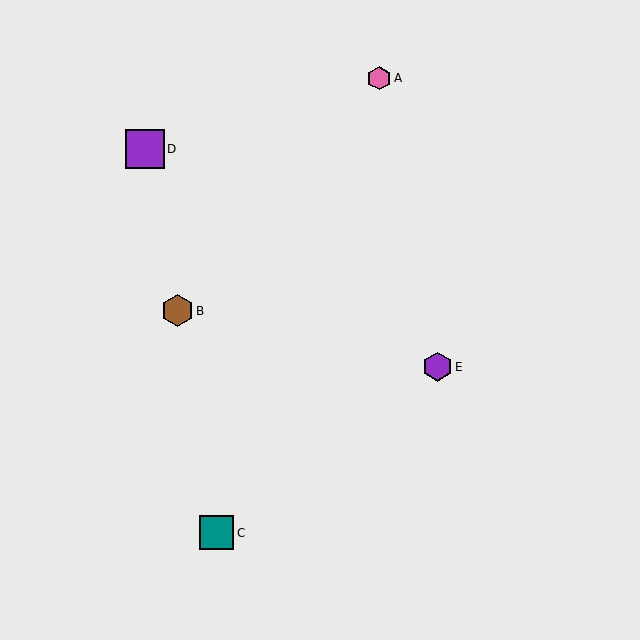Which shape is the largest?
The purple square (labeled D) is the largest.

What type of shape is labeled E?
Shape E is a purple hexagon.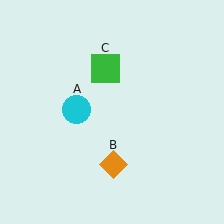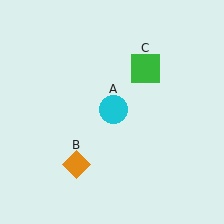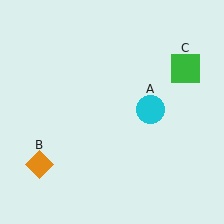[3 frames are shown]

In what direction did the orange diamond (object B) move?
The orange diamond (object B) moved left.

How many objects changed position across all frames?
3 objects changed position: cyan circle (object A), orange diamond (object B), green square (object C).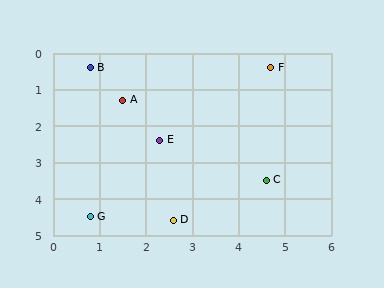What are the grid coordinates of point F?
Point F is at approximately (4.7, 0.4).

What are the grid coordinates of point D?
Point D is at approximately (2.6, 4.6).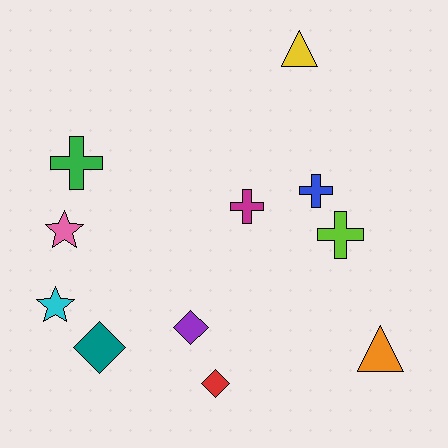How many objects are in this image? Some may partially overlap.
There are 11 objects.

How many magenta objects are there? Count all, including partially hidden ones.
There is 1 magenta object.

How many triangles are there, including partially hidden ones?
There are 2 triangles.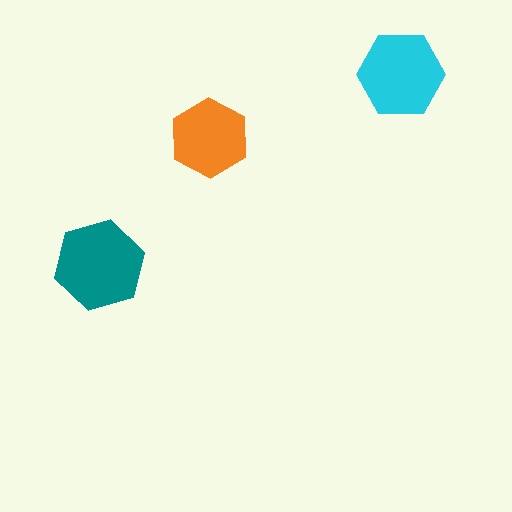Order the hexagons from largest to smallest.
the teal one, the cyan one, the orange one.